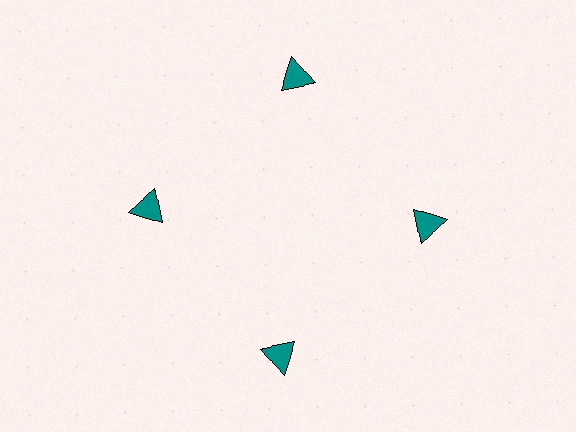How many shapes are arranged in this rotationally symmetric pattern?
There are 4 shapes, arranged in 4 groups of 1.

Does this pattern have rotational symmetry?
Yes, this pattern has 4-fold rotational symmetry. It looks the same after rotating 90 degrees around the center.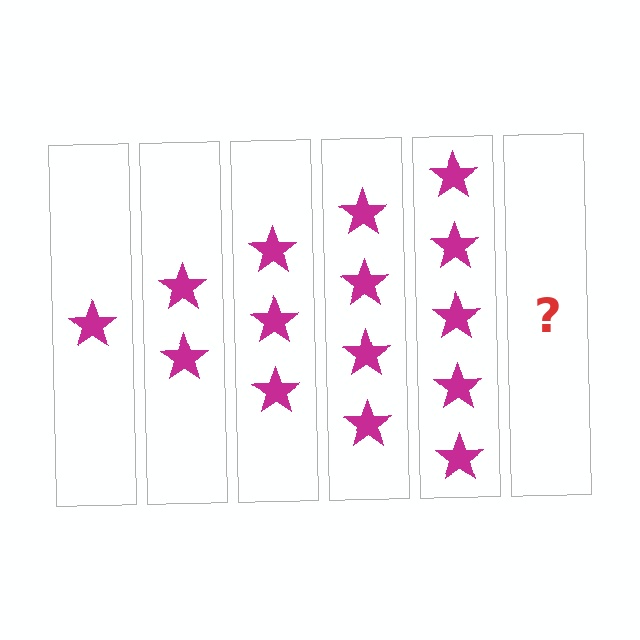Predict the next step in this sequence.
The next step is 6 stars.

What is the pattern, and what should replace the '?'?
The pattern is that each step adds one more star. The '?' should be 6 stars.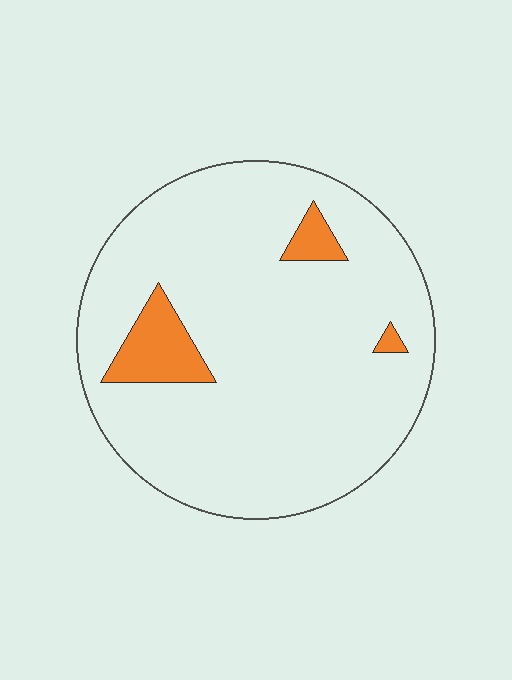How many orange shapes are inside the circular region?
3.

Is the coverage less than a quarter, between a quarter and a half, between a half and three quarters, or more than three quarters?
Less than a quarter.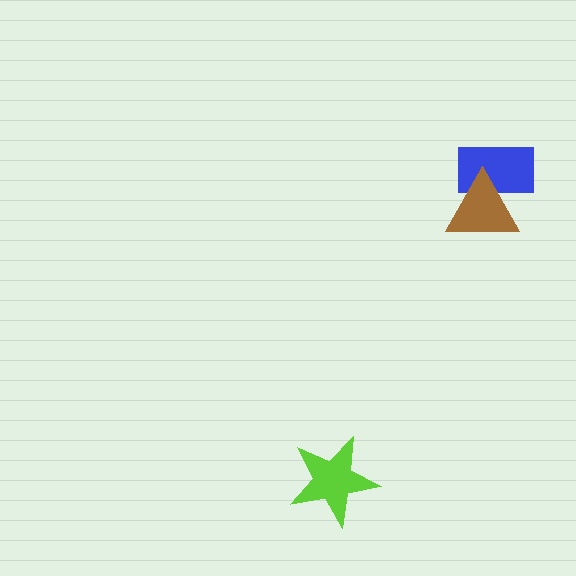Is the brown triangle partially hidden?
No, no other shape covers it.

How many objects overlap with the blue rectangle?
1 object overlaps with the blue rectangle.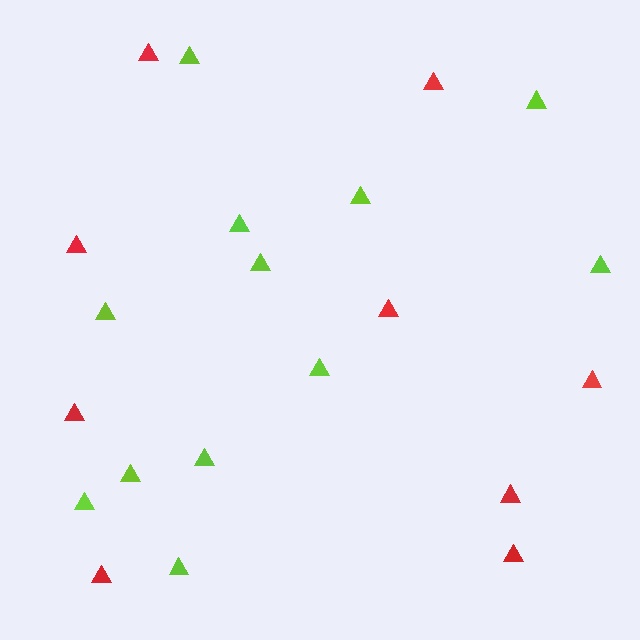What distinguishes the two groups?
There are 2 groups: one group of red triangles (9) and one group of lime triangles (12).